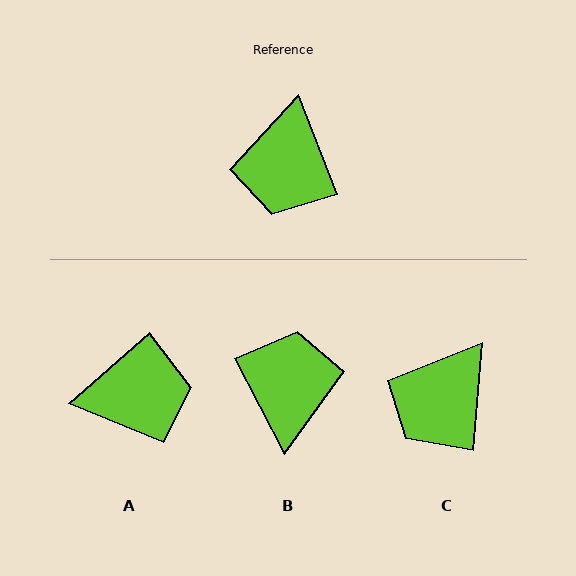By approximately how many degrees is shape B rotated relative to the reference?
Approximately 174 degrees clockwise.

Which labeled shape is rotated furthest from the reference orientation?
B, about 174 degrees away.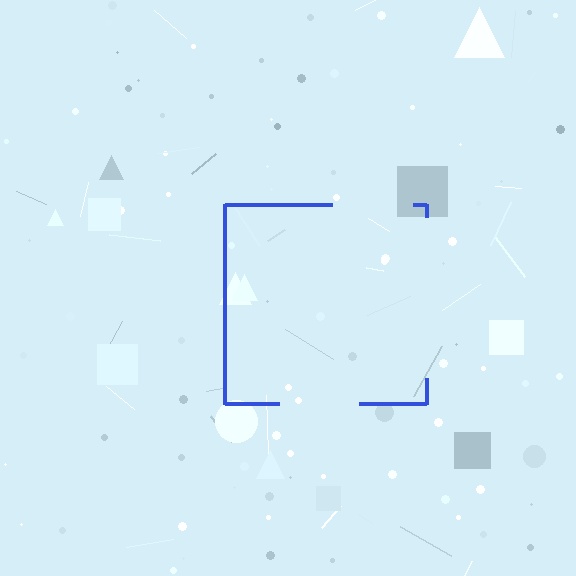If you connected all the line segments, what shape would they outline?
They would outline a square.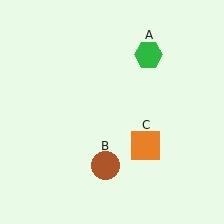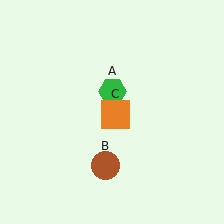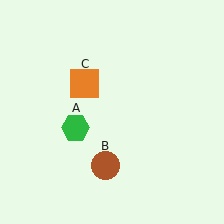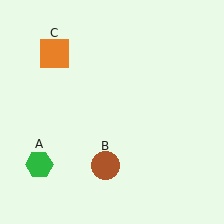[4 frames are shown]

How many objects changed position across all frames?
2 objects changed position: green hexagon (object A), orange square (object C).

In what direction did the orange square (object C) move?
The orange square (object C) moved up and to the left.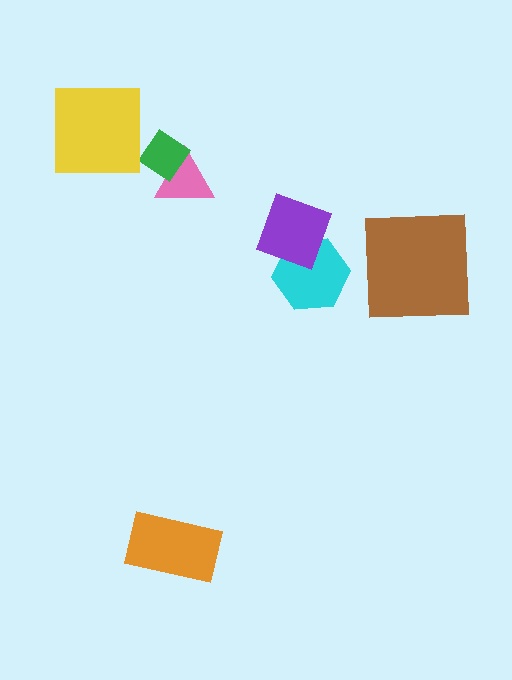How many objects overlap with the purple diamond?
1 object overlaps with the purple diamond.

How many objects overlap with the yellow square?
0 objects overlap with the yellow square.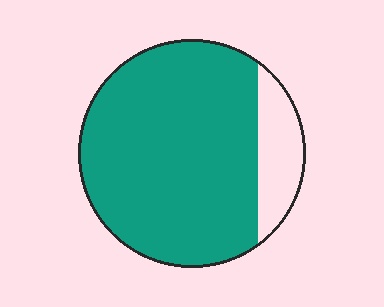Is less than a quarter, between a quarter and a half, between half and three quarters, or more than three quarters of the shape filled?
More than three quarters.